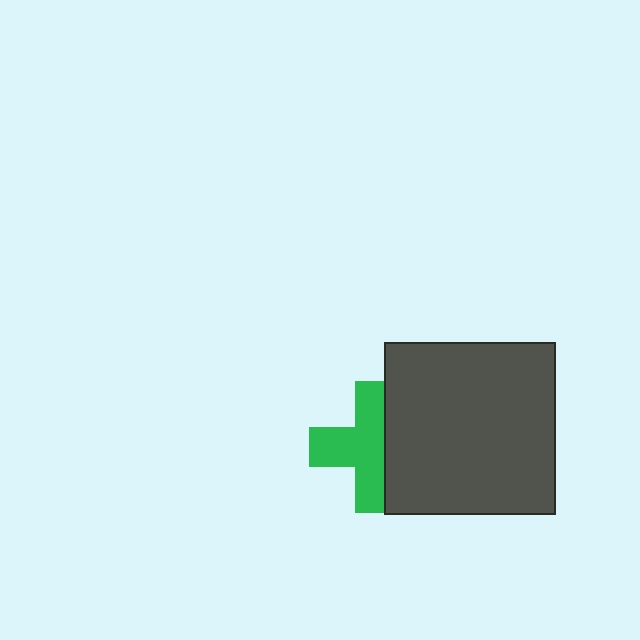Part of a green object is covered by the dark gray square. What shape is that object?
It is a cross.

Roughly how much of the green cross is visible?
About half of it is visible (roughly 62%).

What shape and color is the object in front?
The object in front is a dark gray square.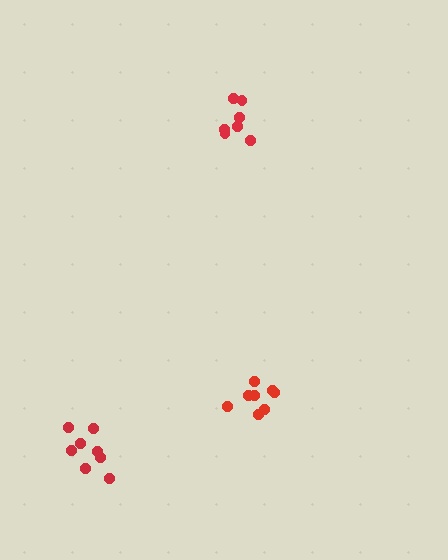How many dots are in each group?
Group 1: 8 dots, Group 2: 7 dots, Group 3: 8 dots (23 total).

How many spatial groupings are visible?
There are 3 spatial groupings.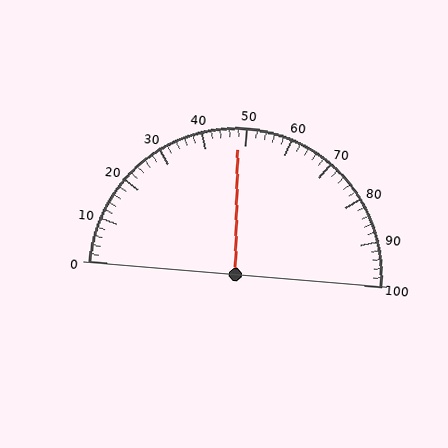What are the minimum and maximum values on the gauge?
The gauge ranges from 0 to 100.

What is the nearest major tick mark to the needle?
The nearest major tick mark is 50.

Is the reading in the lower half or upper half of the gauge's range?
The reading is in the lower half of the range (0 to 100).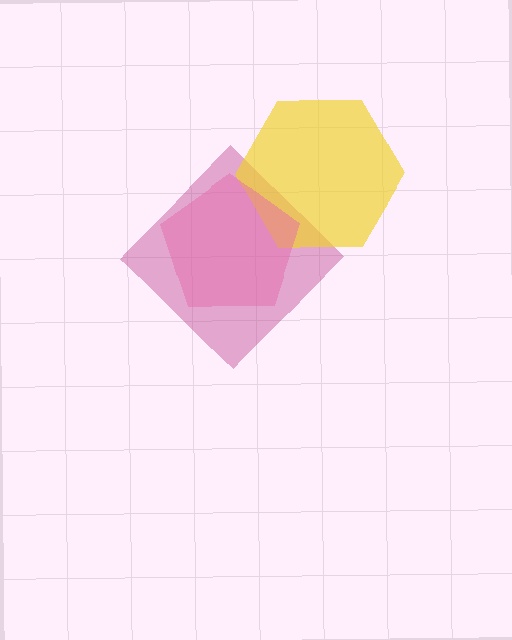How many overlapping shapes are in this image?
There are 3 overlapping shapes in the image.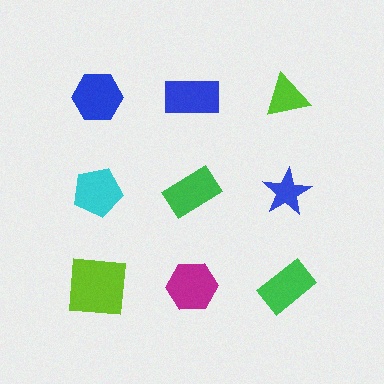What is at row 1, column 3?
A lime triangle.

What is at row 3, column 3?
A green rectangle.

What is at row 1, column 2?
A blue rectangle.